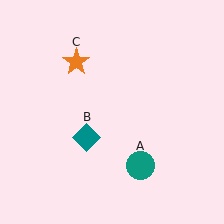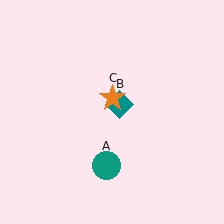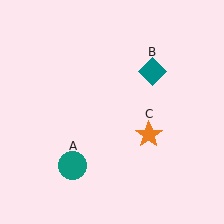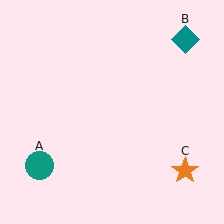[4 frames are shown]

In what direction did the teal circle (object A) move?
The teal circle (object A) moved left.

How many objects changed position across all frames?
3 objects changed position: teal circle (object A), teal diamond (object B), orange star (object C).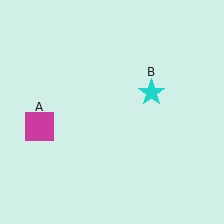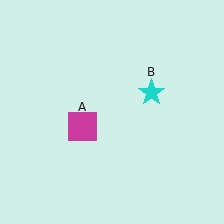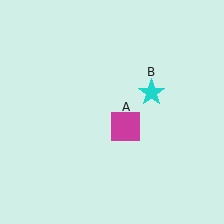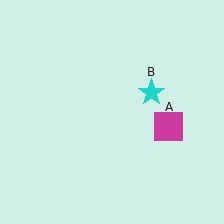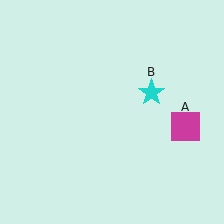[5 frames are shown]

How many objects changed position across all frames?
1 object changed position: magenta square (object A).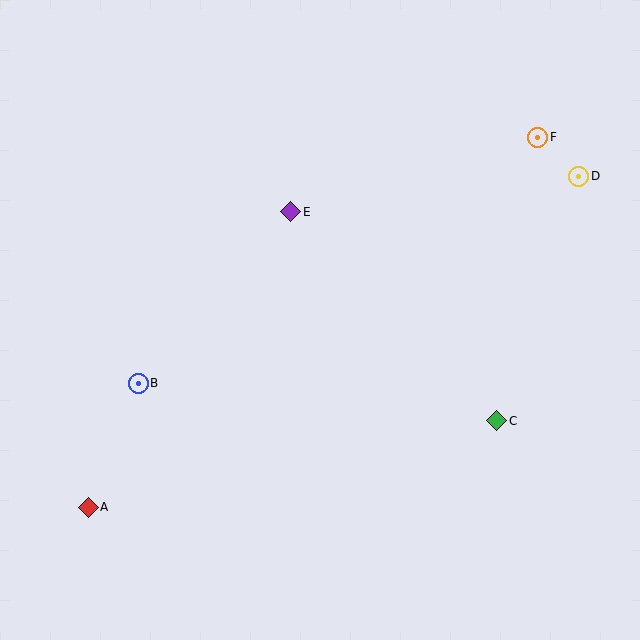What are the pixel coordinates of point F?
Point F is at (538, 137).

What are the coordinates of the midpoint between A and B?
The midpoint between A and B is at (113, 445).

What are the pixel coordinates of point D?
Point D is at (579, 176).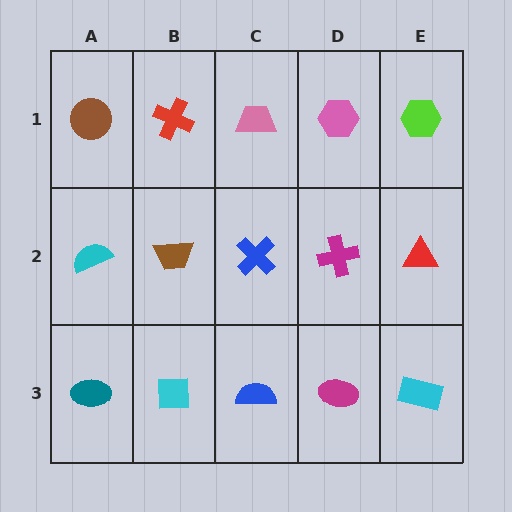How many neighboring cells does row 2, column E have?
3.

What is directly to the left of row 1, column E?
A pink hexagon.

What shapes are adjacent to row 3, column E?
A red triangle (row 2, column E), a magenta ellipse (row 3, column D).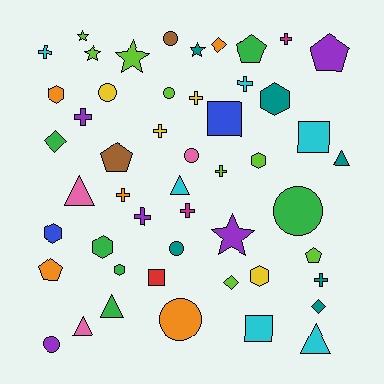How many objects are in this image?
There are 50 objects.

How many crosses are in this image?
There are 11 crosses.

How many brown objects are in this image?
There are 2 brown objects.